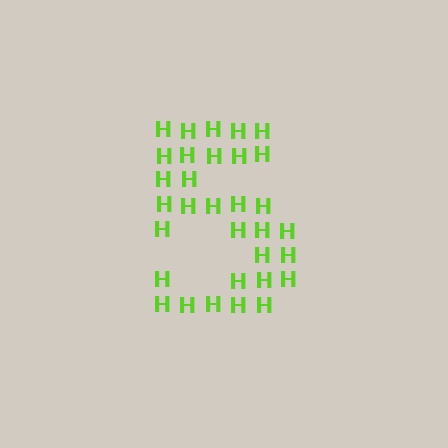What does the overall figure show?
The overall figure shows the digit 5.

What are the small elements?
The small elements are letter H's.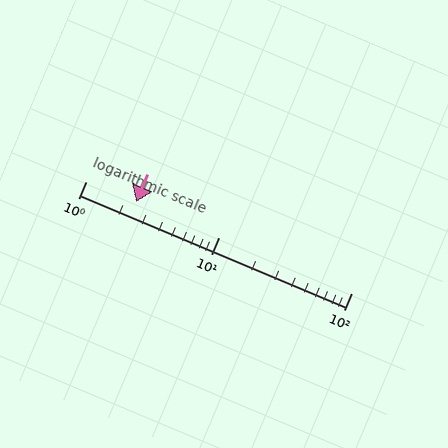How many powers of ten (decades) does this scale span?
The scale spans 2 decades, from 1 to 100.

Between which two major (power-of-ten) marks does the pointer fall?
The pointer is between 1 and 10.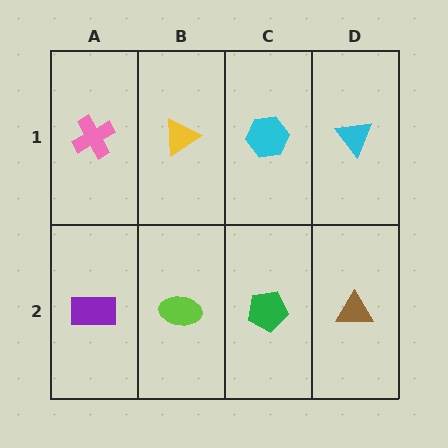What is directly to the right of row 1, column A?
A yellow triangle.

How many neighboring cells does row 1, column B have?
3.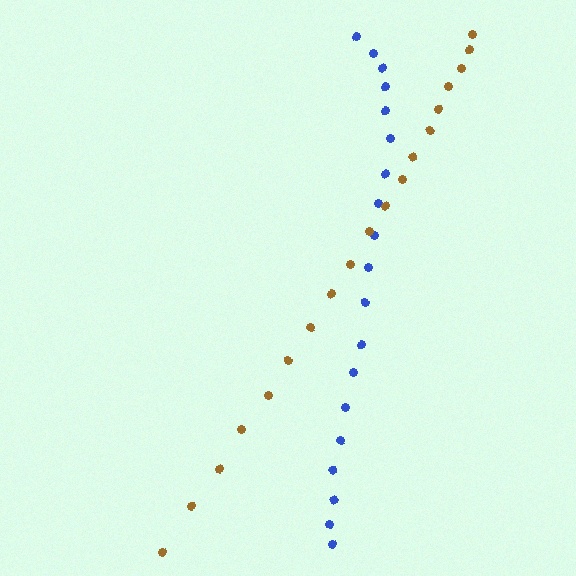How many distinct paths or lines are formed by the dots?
There are 2 distinct paths.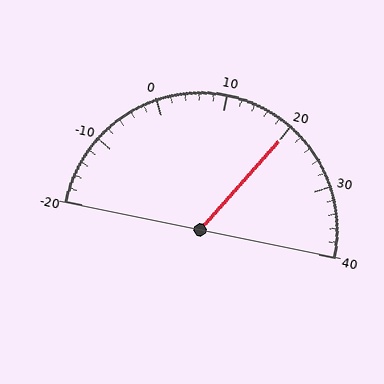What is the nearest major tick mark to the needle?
The nearest major tick mark is 20.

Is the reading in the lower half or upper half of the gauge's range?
The reading is in the upper half of the range (-20 to 40).